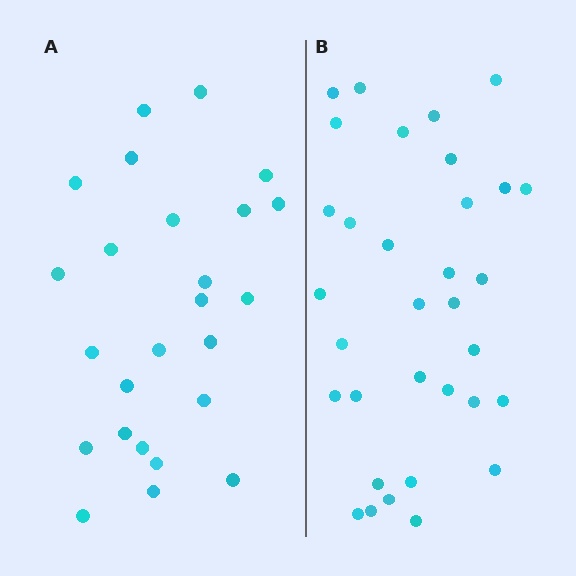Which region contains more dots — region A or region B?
Region B (the right region) has more dots.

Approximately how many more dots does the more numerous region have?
Region B has roughly 8 or so more dots than region A.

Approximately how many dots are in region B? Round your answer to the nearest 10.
About 30 dots. (The exact count is 33, which rounds to 30.)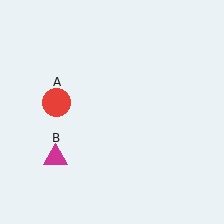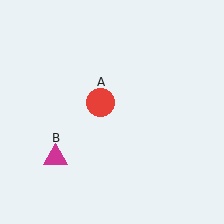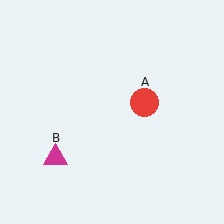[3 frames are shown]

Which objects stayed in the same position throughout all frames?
Magenta triangle (object B) remained stationary.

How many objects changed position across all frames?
1 object changed position: red circle (object A).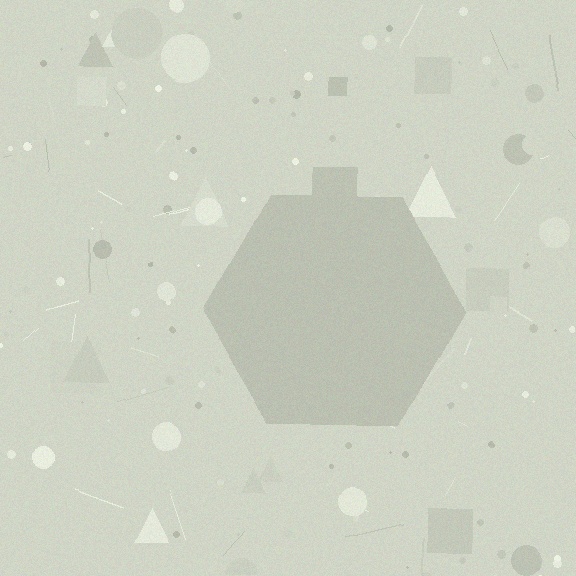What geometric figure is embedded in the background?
A hexagon is embedded in the background.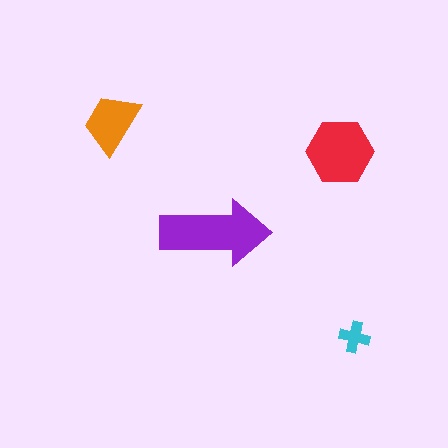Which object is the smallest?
The cyan cross.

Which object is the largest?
The purple arrow.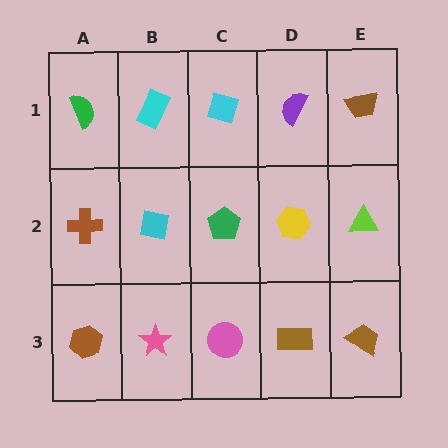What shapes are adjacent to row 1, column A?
A brown cross (row 2, column A), a cyan rectangle (row 1, column B).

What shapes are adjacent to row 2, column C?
A cyan diamond (row 1, column C), a pink circle (row 3, column C), a cyan square (row 2, column B), a yellow hexagon (row 2, column D).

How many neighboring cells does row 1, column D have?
3.